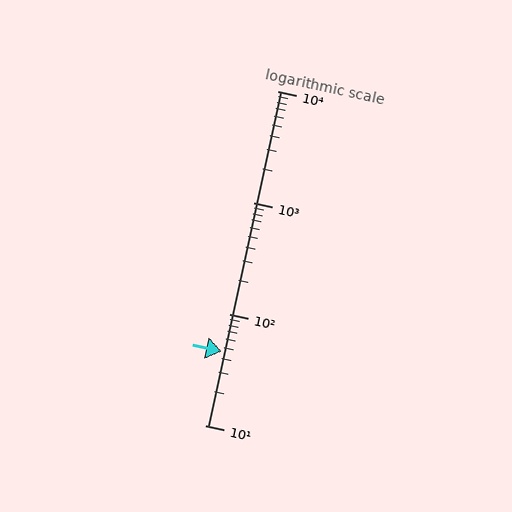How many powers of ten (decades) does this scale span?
The scale spans 3 decades, from 10 to 10000.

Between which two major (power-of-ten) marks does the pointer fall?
The pointer is between 10 and 100.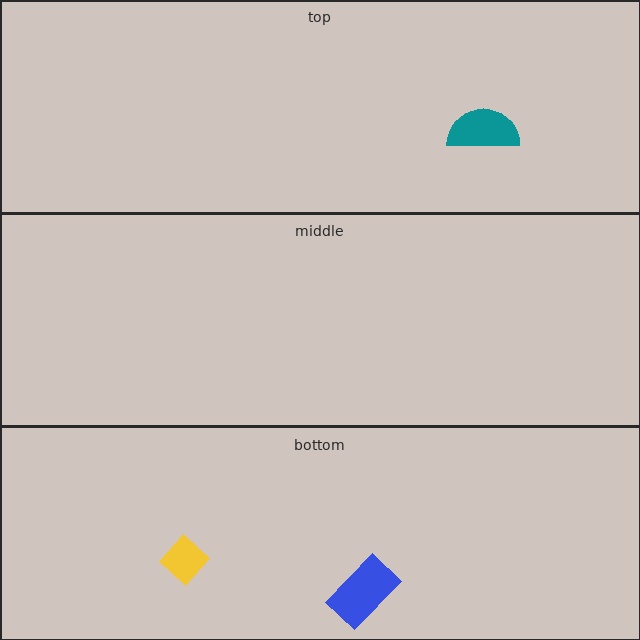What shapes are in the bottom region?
The yellow diamond, the blue rectangle.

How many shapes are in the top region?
1.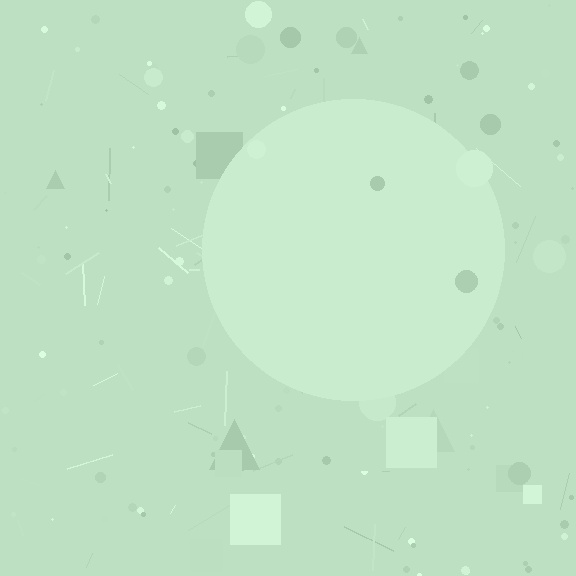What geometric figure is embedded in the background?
A circle is embedded in the background.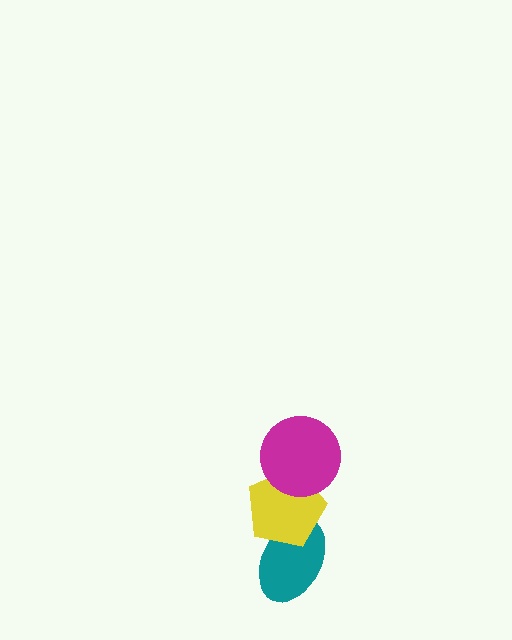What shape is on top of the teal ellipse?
The yellow pentagon is on top of the teal ellipse.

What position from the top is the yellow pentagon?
The yellow pentagon is 2nd from the top.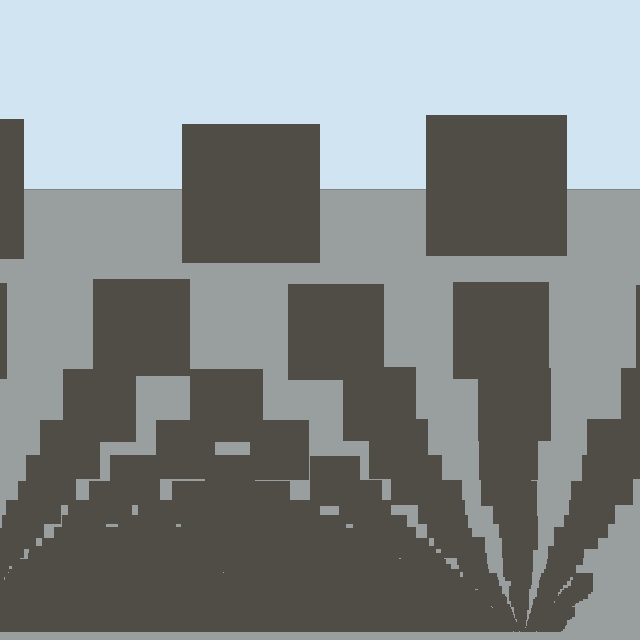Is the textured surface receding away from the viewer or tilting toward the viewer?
The surface appears to tilt toward the viewer. Texture elements get larger and sparser toward the top.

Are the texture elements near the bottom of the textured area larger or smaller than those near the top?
Smaller. The gradient is inverted — elements near the bottom are smaller and denser.